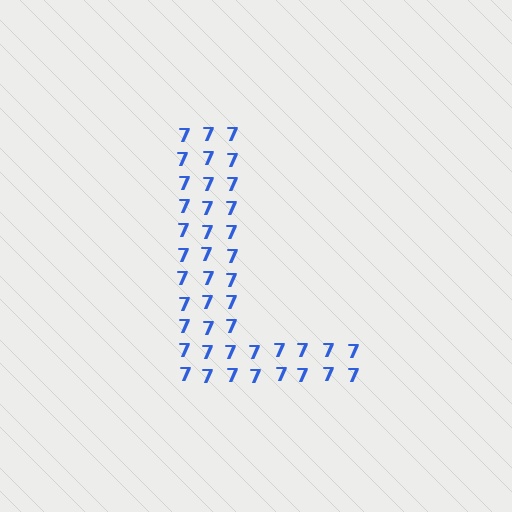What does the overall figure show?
The overall figure shows the letter L.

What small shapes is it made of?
It is made of small digit 7's.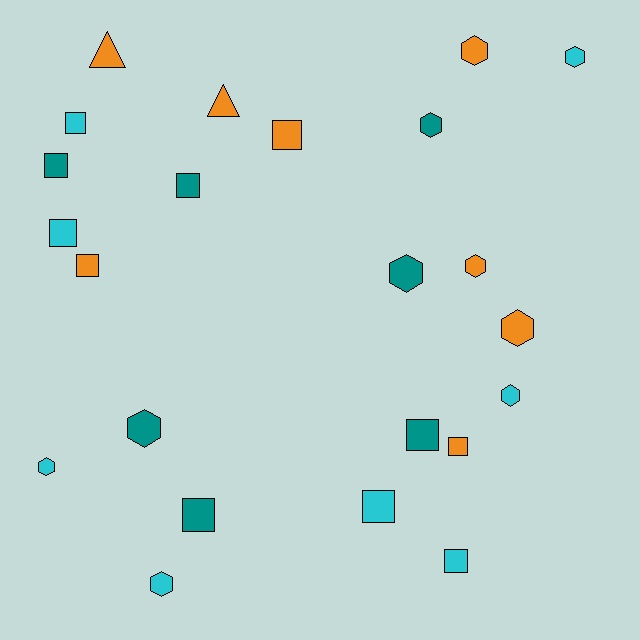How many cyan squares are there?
There are 4 cyan squares.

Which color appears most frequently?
Orange, with 8 objects.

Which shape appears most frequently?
Square, with 11 objects.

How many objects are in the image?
There are 23 objects.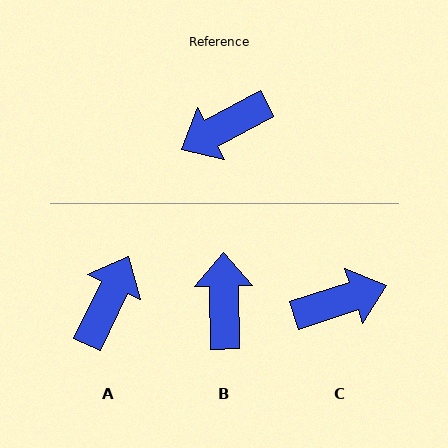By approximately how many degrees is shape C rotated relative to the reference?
Approximately 170 degrees counter-clockwise.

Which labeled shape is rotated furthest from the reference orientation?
C, about 170 degrees away.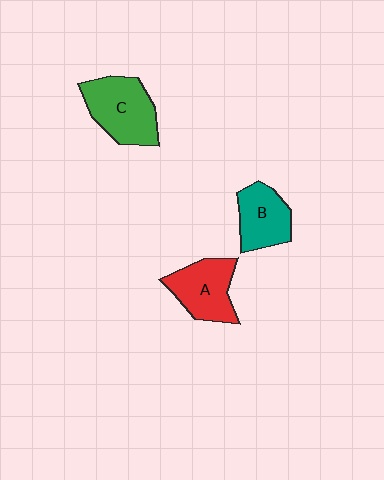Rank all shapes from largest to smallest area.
From largest to smallest: C (green), A (red), B (teal).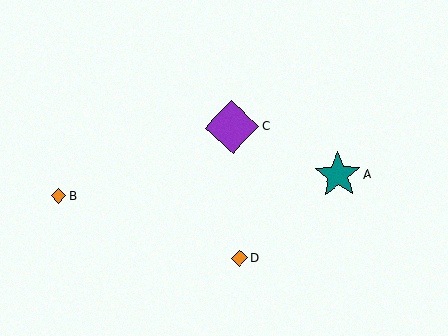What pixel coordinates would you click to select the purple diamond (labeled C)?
Click at (232, 127) to select the purple diamond C.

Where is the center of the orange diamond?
The center of the orange diamond is at (58, 196).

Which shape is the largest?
The purple diamond (labeled C) is the largest.